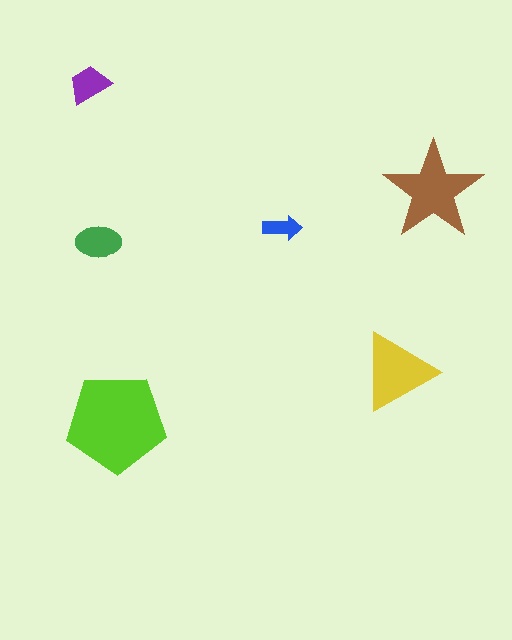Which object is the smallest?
The blue arrow.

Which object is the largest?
The lime pentagon.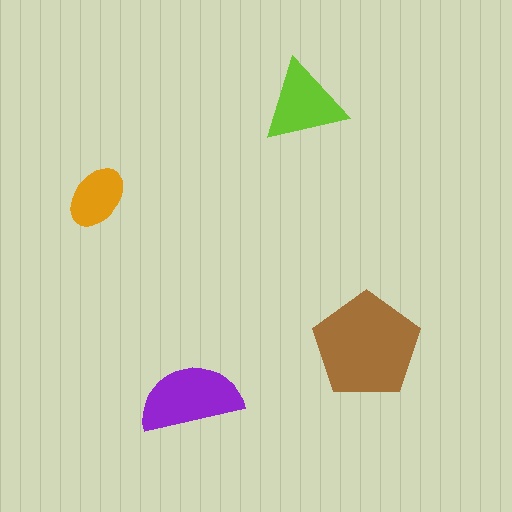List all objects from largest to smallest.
The brown pentagon, the purple semicircle, the lime triangle, the orange ellipse.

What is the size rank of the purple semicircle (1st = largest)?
2nd.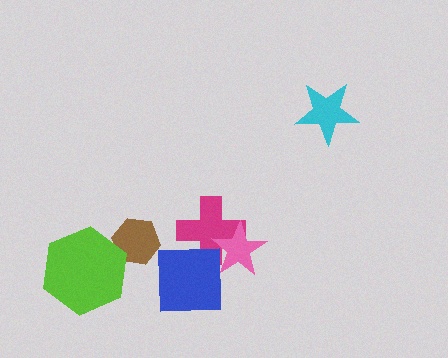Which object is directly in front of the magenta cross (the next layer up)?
The pink star is directly in front of the magenta cross.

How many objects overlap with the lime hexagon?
1 object overlaps with the lime hexagon.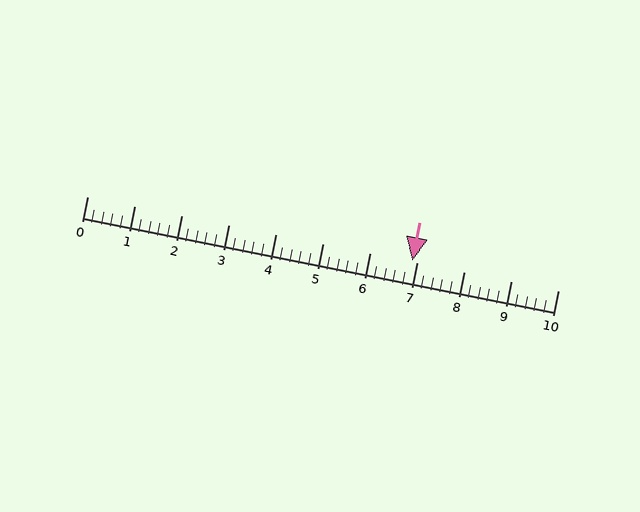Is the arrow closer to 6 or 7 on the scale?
The arrow is closer to 7.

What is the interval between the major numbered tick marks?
The major tick marks are spaced 1 units apart.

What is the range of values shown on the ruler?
The ruler shows values from 0 to 10.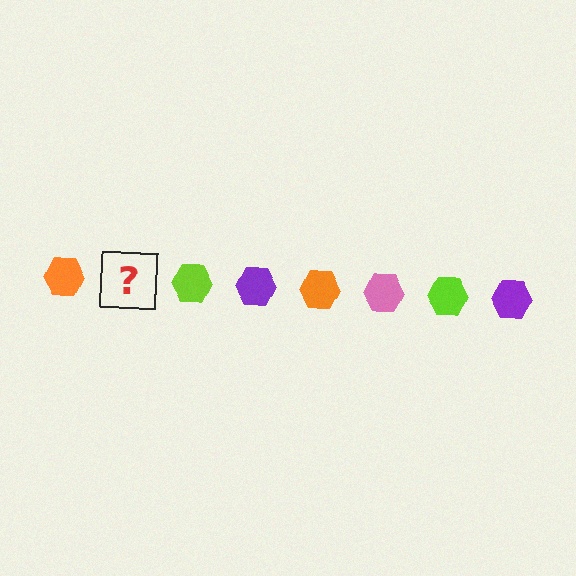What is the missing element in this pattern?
The missing element is a pink hexagon.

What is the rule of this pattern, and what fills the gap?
The rule is that the pattern cycles through orange, pink, lime, purple hexagons. The gap should be filled with a pink hexagon.